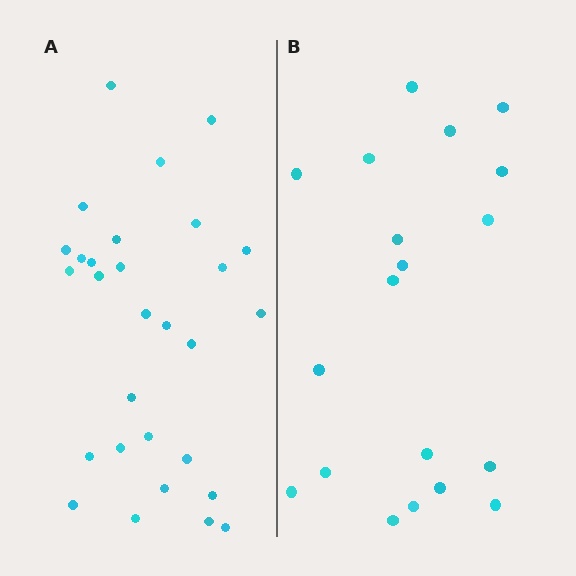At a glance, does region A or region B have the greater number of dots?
Region A (the left region) has more dots.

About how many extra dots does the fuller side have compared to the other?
Region A has roughly 10 or so more dots than region B.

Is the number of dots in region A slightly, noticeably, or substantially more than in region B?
Region A has substantially more. The ratio is roughly 1.5 to 1.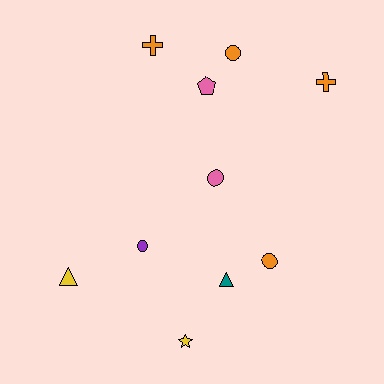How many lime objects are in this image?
There are no lime objects.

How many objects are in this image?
There are 10 objects.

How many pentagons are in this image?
There is 1 pentagon.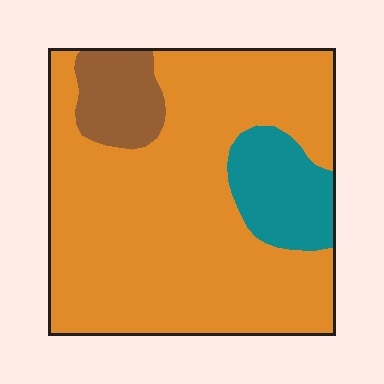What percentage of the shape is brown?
Brown covers roughly 10% of the shape.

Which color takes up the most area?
Orange, at roughly 80%.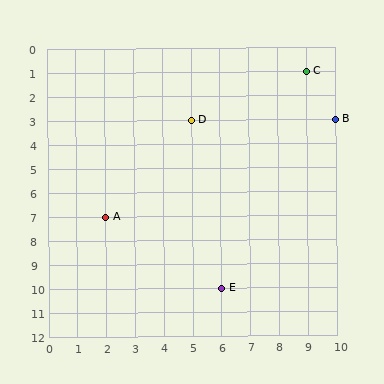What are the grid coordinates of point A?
Point A is at grid coordinates (2, 7).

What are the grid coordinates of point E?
Point E is at grid coordinates (6, 10).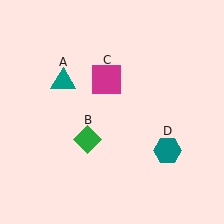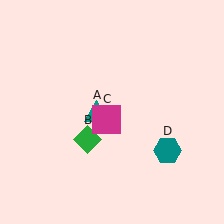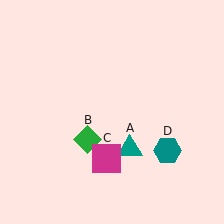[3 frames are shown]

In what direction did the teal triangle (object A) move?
The teal triangle (object A) moved down and to the right.